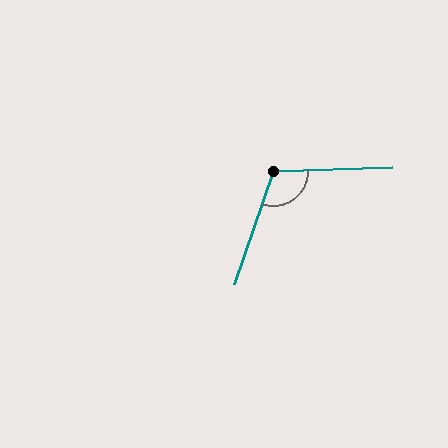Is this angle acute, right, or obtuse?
It is obtuse.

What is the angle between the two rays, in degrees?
Approximately 111 degrees.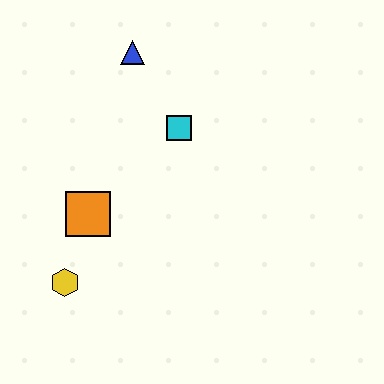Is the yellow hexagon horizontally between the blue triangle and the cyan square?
No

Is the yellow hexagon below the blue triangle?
Yes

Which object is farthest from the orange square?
The blue triangle is farthest from the orange square.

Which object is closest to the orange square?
The yellow hexagon is closest to the orange square.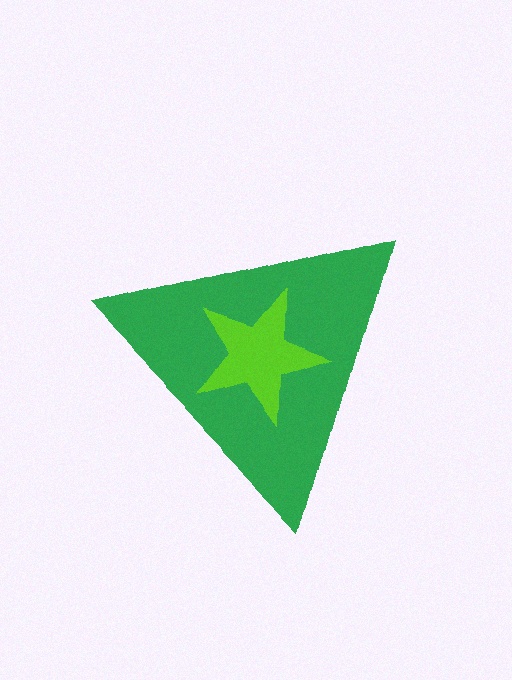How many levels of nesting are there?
2.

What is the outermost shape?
The green triangle.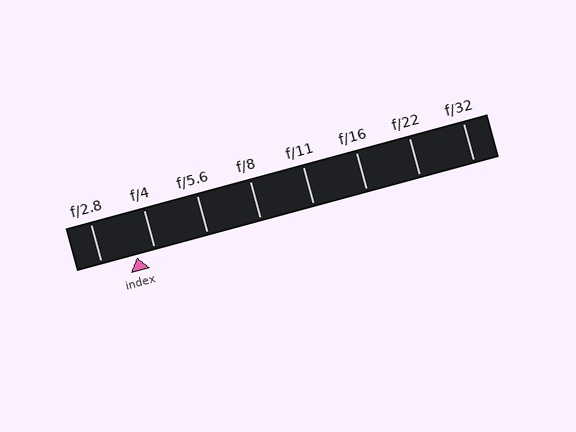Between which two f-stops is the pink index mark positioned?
The index mark is between f/2.8 and f/4.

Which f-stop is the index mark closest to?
The index mark is closest to f/4.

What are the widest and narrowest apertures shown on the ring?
The widest aperture shown is f/2.8 and the narrowest is f/32.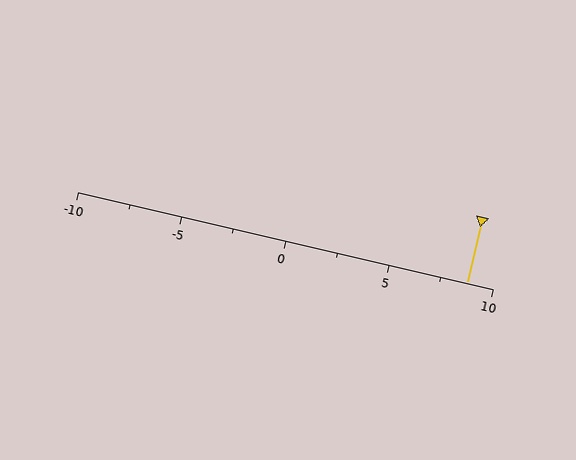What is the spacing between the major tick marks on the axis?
The major ticks are spaced 5 apart.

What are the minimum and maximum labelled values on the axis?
The axis runs from -10 to 10.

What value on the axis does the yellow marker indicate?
The marker indicates approximately 8.8.